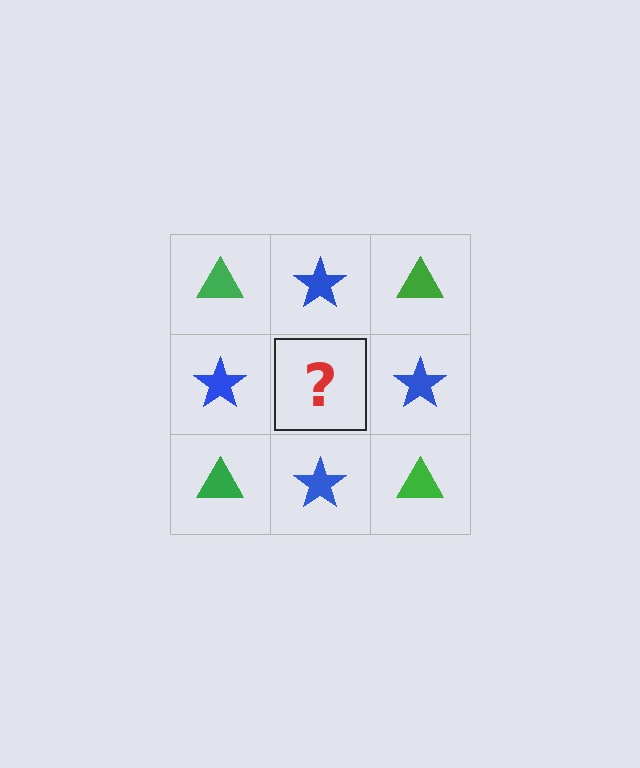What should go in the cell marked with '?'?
The missing cell should contain a green triangle.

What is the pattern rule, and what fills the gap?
The rule is that it alternates green triangle and blue star in a checkerboard pattern. The gap should be filled with a green triangle.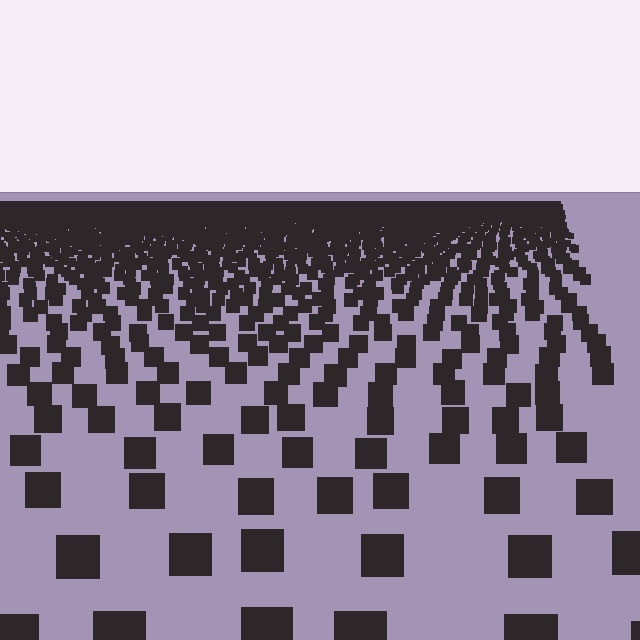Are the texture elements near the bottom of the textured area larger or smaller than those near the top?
Larger. Near the bottom, elements are closer to the viewer and appear at a bigger on-screen size.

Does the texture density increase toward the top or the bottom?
Density increases toward the top.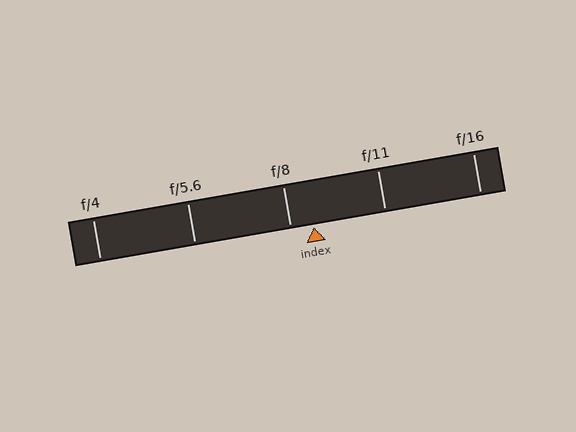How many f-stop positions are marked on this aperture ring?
There are 5 f-stop positions marked.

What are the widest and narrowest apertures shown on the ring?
The widest aperture shown is f/4 and the narrowest is f/16.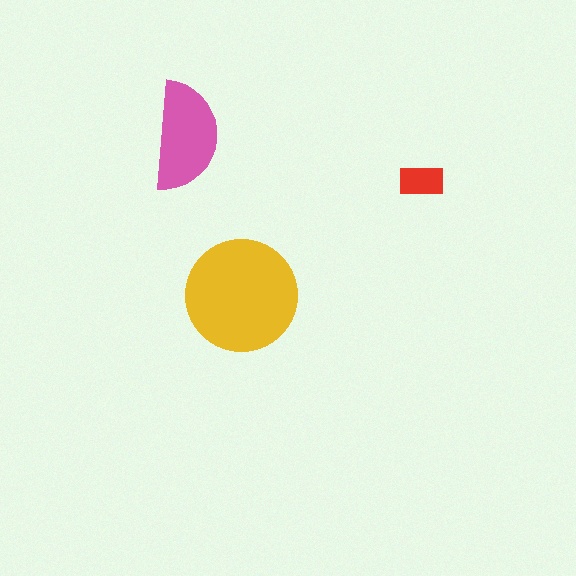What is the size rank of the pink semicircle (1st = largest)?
2nd.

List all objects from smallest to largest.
The red rectangle, the pink semicircle, the yellow circle.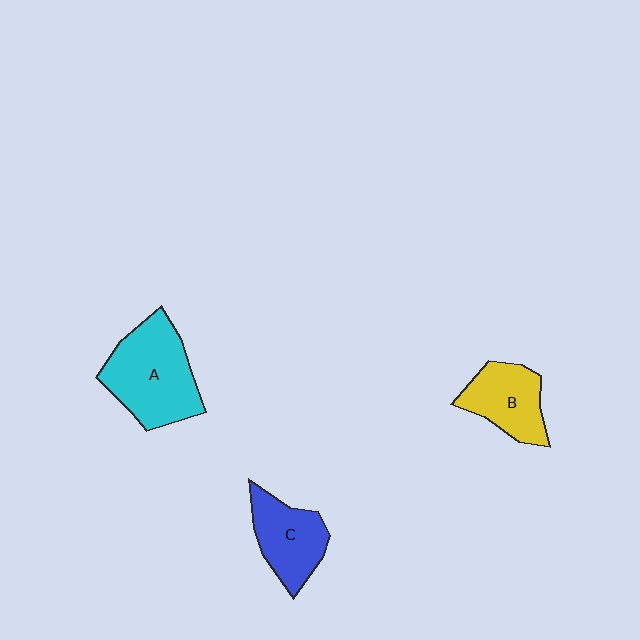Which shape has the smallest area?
Shape B (yellow).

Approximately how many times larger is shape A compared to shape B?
Approximately 1.5 times.